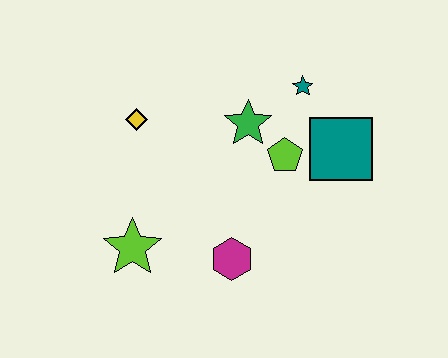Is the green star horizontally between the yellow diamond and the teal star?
Yes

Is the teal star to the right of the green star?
Yes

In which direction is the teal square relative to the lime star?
The teal square is to the right of the lime star.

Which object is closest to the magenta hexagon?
The lime star is closest to the magenta hexagon.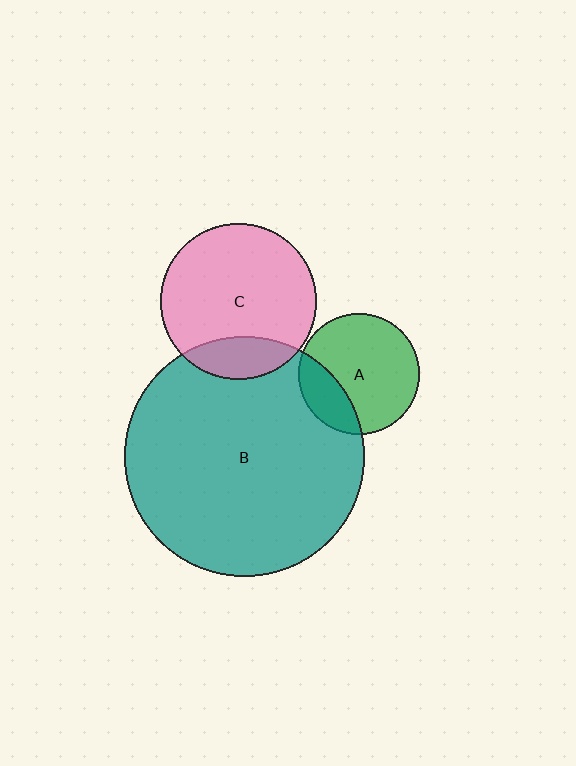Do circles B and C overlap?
Yes.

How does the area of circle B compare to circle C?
Approximately 2.4 times.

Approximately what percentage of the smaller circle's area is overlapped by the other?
Approximately 20%.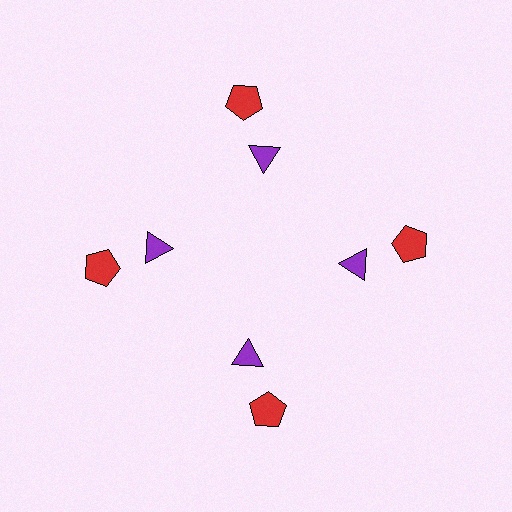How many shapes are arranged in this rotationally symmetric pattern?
There are 8 shapes, arranged in 4 groups of 2.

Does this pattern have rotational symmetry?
Yes, this pattern has 4-fold rotational symmetry. It looks the same after rotating 90 degrees around the center.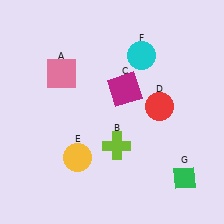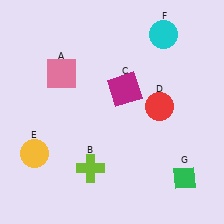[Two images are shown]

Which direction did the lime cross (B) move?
The lime cross (B) moved left.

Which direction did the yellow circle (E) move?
The yellow circle (E) moved left.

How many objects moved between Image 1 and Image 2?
3 objects moved between the two images.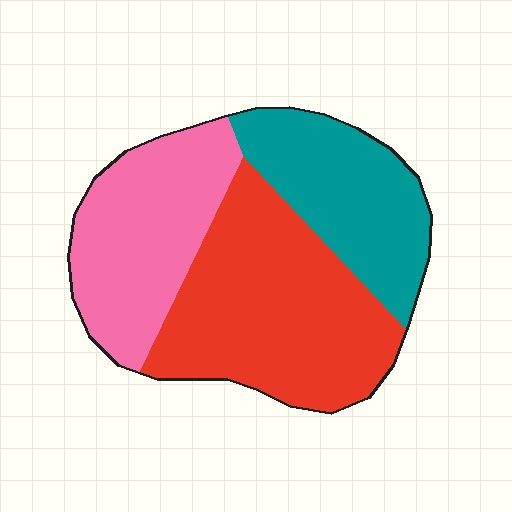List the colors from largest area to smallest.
From largest to smallest: red, pink, teal.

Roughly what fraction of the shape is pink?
Pink takes up between a quarter and a half of the shape.